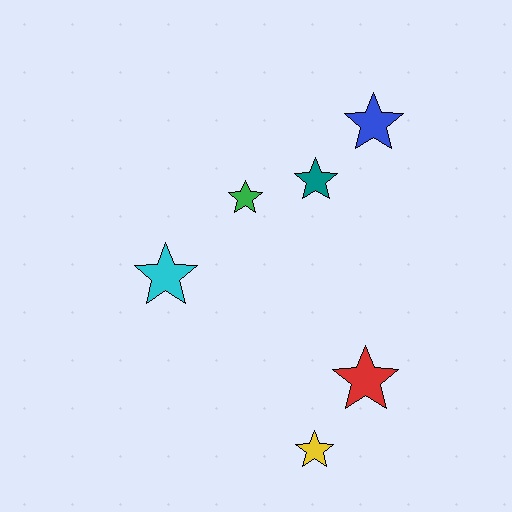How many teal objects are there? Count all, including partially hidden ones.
There is 1 teal object.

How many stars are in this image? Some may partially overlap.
There are 6 stars.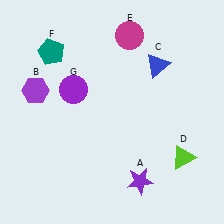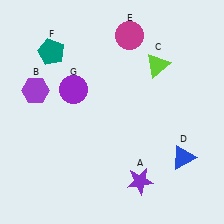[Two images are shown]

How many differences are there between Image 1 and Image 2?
There are 2 differences between the two images.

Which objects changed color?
C changed from blue to lime. D changed from lime to blue.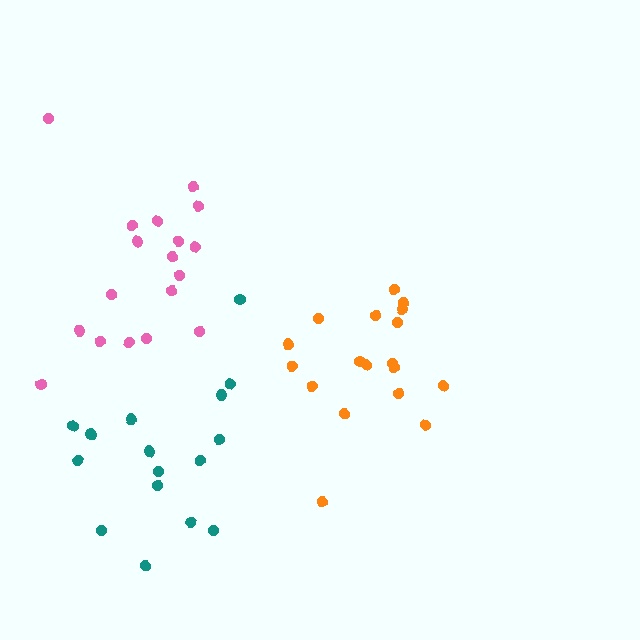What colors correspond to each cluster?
The clusters are colored: orange, pink, teal.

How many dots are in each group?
Group 1: 18 dots, Group 2: 18 dots, Group 3: 16 dots (52 total).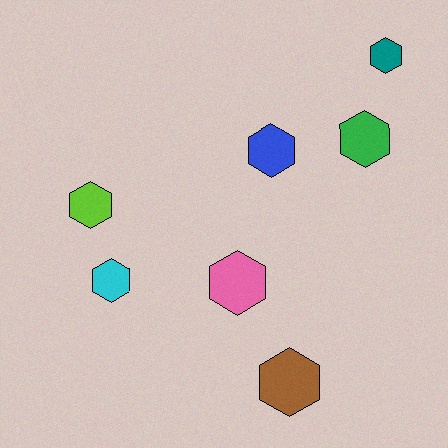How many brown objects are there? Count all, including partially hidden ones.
There is 1 brown object.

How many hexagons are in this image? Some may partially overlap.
There are 7 hexagons.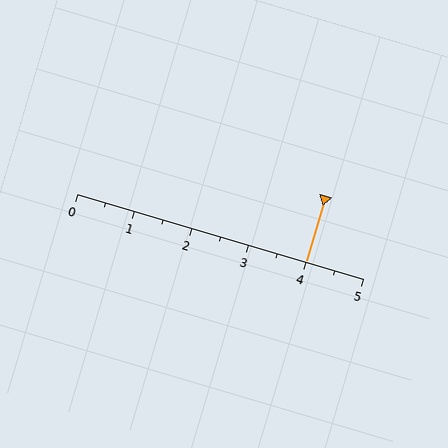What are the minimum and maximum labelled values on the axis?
The axis runs from 0 to 5.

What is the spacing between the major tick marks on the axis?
The major ticks are spaced 1 apart.